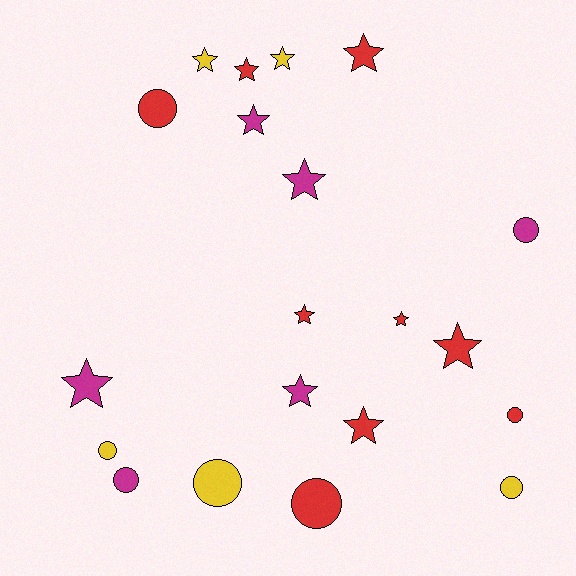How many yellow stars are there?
There are 2 yellow stars.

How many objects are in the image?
There are 20 objects.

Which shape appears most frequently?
Star, with 12 objects.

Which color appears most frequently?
Red, with 9 objects.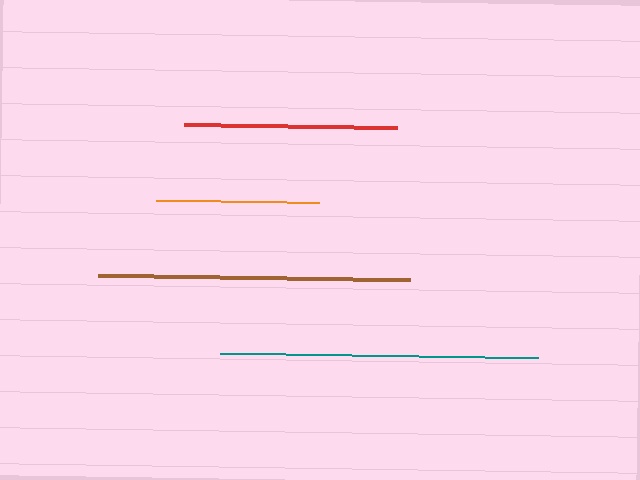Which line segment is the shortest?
The orange line is the shortest at approximately 163 pixels.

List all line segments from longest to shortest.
From longest to shortest: teal, brown, red, orange.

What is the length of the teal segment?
The teal segment is approximately 318 pixels long.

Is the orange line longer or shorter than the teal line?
The teal line is longer than the orange line.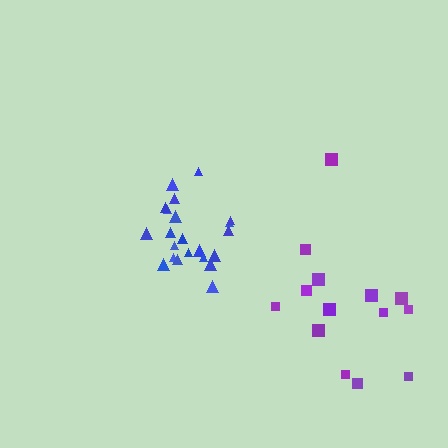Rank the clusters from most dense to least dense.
blue, purple.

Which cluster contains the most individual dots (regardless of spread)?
Blue (22).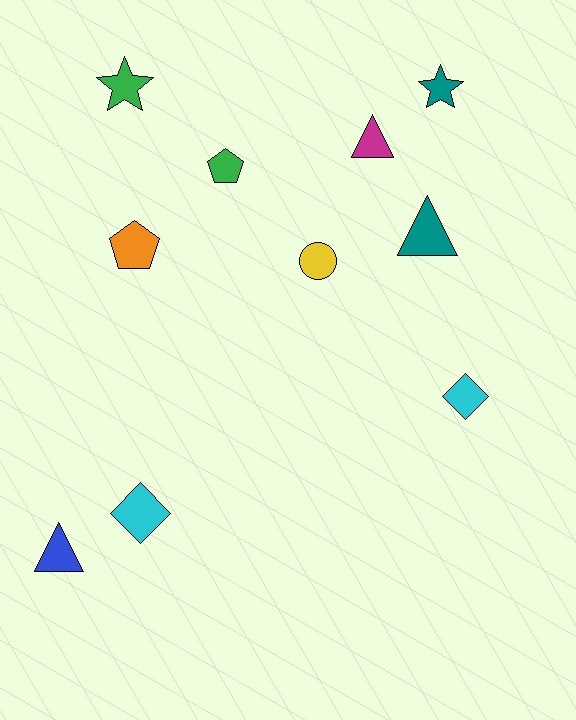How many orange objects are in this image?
There is 1 orange object.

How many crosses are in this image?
There are no crosses.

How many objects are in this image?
There are 10 objects.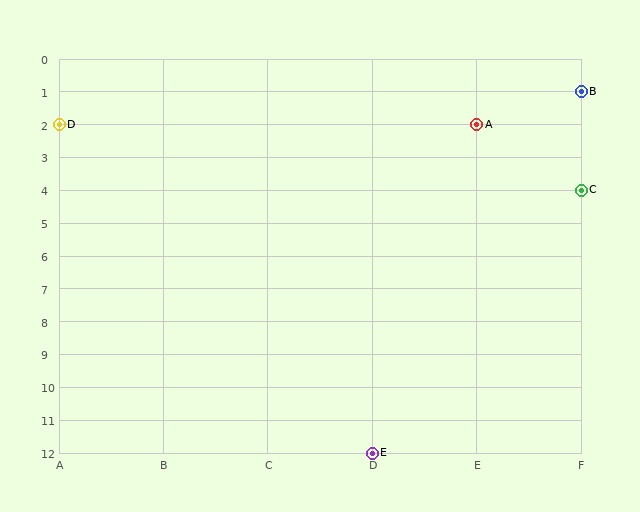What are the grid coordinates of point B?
Point B is at grid coordinates (F, 1).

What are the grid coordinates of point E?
Point E is at grid coordinates (D, 12).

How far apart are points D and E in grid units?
Points D and E are 3 columns and 10 rows apart (about 10.4 grid units diagonally).